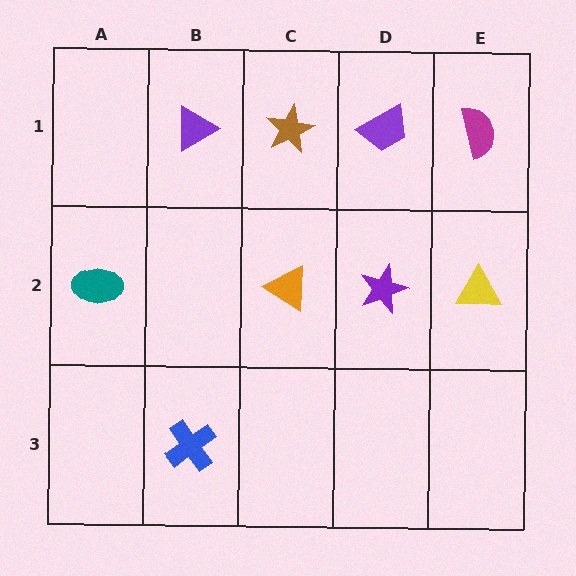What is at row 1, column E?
A magenta semicircle.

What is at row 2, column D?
A purple star.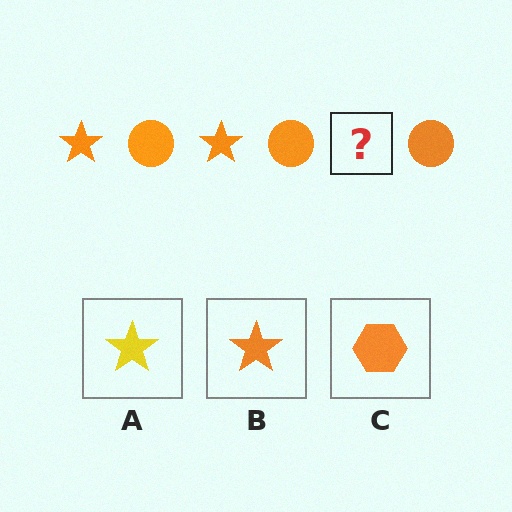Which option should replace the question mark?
Option B.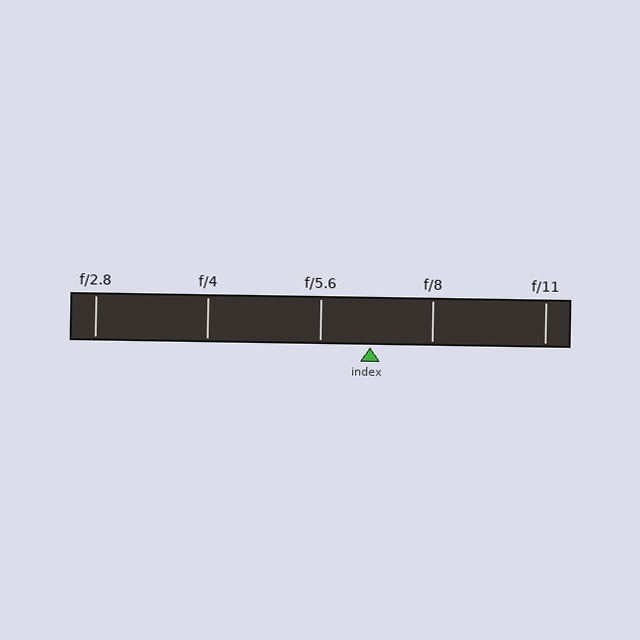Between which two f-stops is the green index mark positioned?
The index mark is between f/5.6 and f/8.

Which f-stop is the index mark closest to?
The index mark is closest to f/5.6.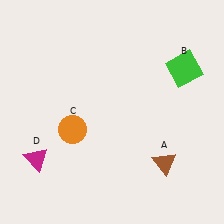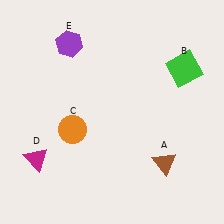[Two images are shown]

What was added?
A purple hexagon (E) was added in Image 2.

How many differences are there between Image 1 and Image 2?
There is 1 difference between the two images.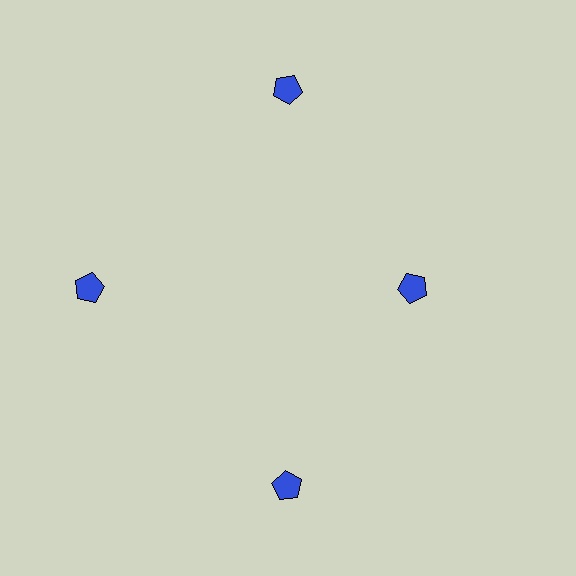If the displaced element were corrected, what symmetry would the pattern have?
It would have 4-fold rotational symmetry — the pattern would map onto itself every 90 degrees.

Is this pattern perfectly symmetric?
No. The 4 blue pentagons are arranged in a ring, but one element near the 3 o'clock position is pulled inward toward the center, breaking the 4-fold rotational symmetry.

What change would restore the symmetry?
The symmetry would be restored by moving it outward, back onto the ring so that all 4 pentagons sit at equal angles and equal distance from the center.